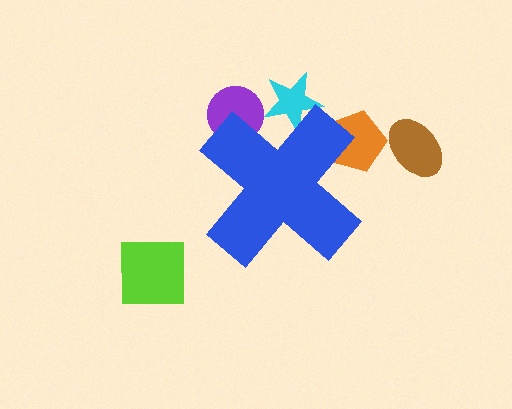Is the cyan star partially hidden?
Yes, the cyan star is partially hidden behind the blue cross.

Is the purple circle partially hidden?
Yes, the purple circle is partially hidden behind the blue cross.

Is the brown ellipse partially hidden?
No, the brown ellipse is fully visible.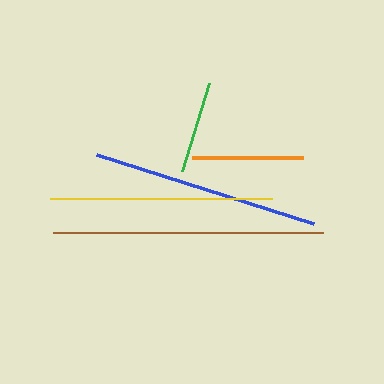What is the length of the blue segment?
The blue segment is approximately 227 pixels long.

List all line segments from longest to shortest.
From longest to shortest: brown, blue, yellow, orange, green.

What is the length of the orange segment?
The orange segment is approximately 111 pixels long.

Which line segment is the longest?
The brown line is the longest at approximately 270 pixels.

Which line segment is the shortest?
The green line is the shortest at approximately 92 pixels.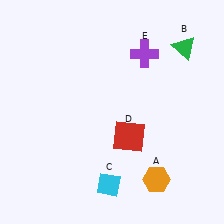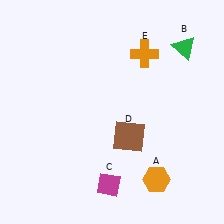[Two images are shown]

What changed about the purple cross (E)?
In Image 1, E is purple. In Image 2, it changed to orange.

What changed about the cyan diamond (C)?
In Image 1, C is cyan. In Image 2, it changed to magenta.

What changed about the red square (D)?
In Image 1, D is red. In Image 2, it changed to brown.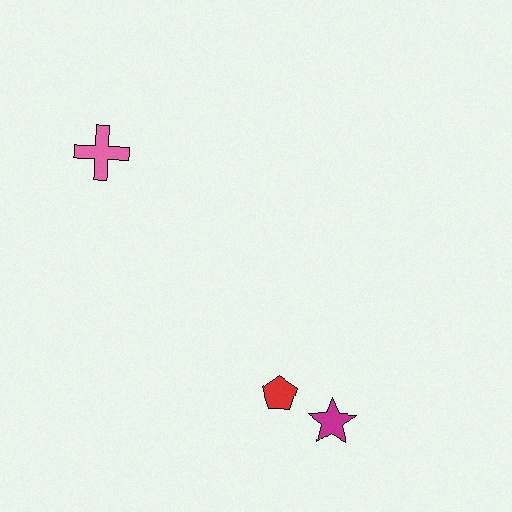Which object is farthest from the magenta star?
The pink cross is farthest from the magenta star.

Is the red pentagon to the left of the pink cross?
No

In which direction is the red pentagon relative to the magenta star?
The red pentagon is to the left of the magenta star.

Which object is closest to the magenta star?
The red pentagon is closest to the magenta star.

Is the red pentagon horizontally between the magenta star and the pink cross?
Yes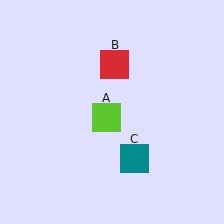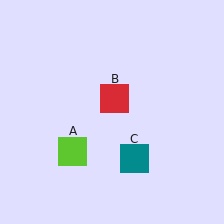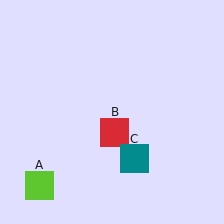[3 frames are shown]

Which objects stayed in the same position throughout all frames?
Teal square (object C) remained stationary.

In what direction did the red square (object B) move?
The red square (object B) moved down.